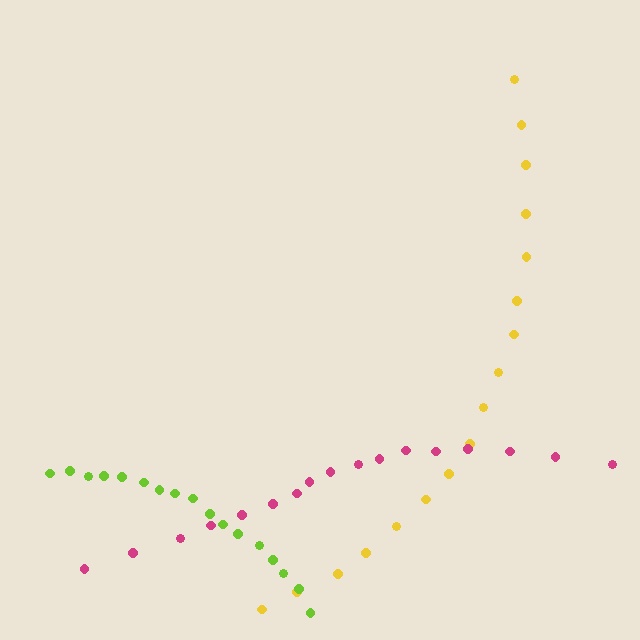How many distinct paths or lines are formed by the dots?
There are 3 distinct paths.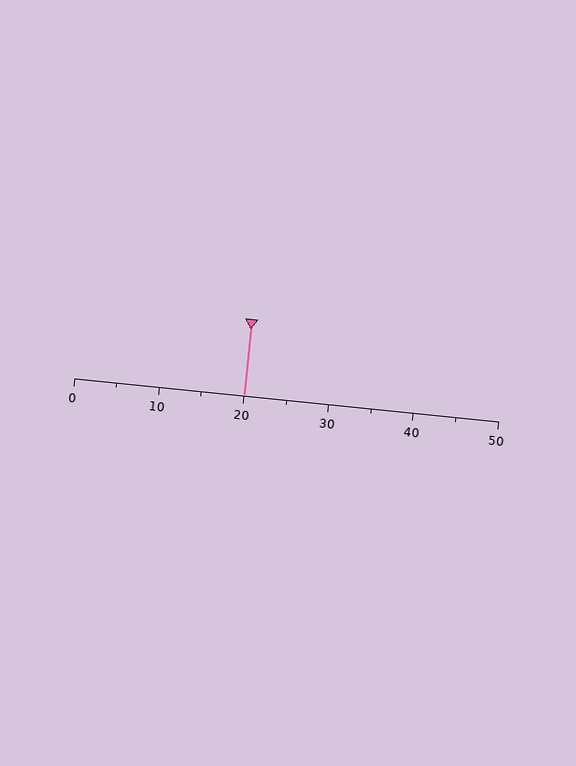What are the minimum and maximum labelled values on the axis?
The axis runs from 0 to 50.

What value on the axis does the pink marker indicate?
The marker indicates approximately 20.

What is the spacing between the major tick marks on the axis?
The major ticks are spaced 10 apart.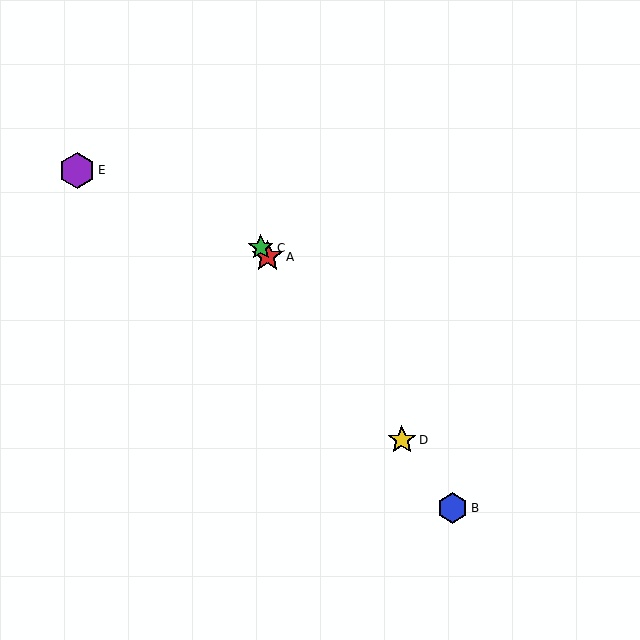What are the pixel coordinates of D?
Object D is at (402, 440).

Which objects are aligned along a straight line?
Objects A, B, C, D are aligned along a straight line.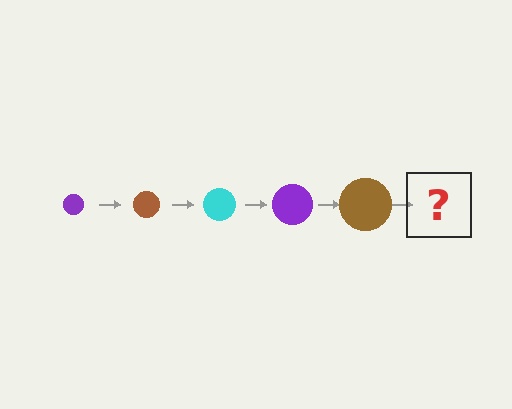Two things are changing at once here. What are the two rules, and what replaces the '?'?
The two rules are that the circle grows larger each step and the color cycles through purple, brown, and cyan. The '?' should be a cyan circle, larger than the previous one.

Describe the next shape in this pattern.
It should be a cyan circle, larger than the previous one.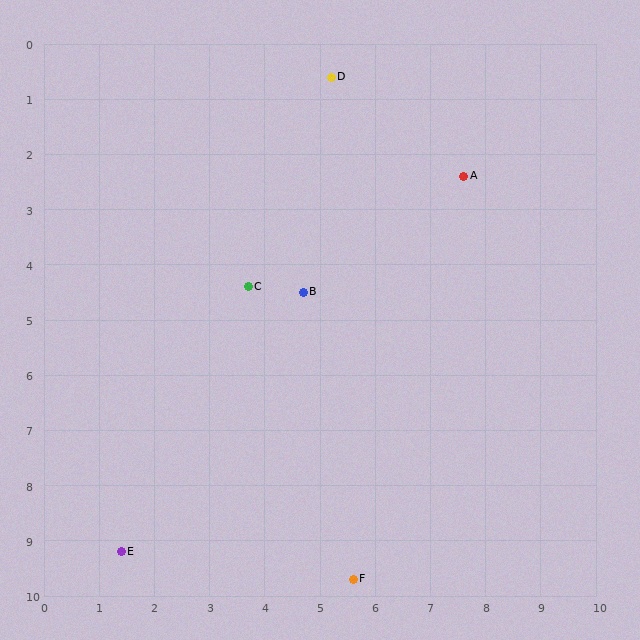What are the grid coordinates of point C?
Point C is at approximately (3.7, 4.4).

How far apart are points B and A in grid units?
Points B and A are about 3.6 grid units apart.